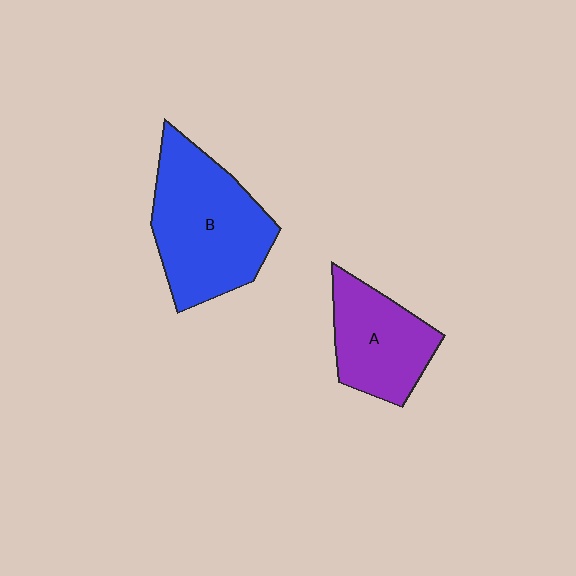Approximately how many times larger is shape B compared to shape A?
Approximately 1.5 times.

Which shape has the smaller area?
Shape A (purple).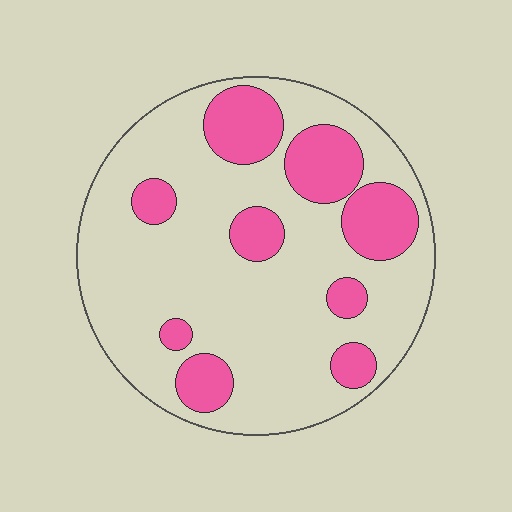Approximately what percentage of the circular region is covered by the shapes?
Approximately 25%.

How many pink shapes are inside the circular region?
9.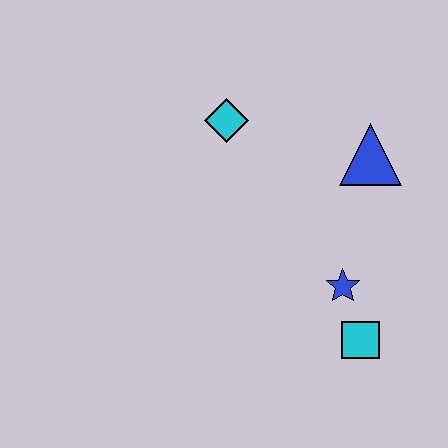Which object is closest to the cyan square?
The blue star is closest to the cyan square.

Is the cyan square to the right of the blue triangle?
No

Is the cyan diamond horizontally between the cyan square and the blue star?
No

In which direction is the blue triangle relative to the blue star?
The blue triangle is above the blue star.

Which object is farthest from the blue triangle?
The cyan square is farthest from the blue triangle.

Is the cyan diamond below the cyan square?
No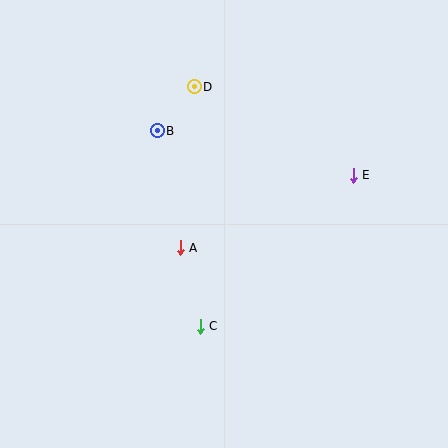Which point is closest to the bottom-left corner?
Point C is closest to the bottom-left corner.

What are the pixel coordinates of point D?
Point D is at (194, 87).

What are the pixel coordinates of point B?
Point B is at (157, 131).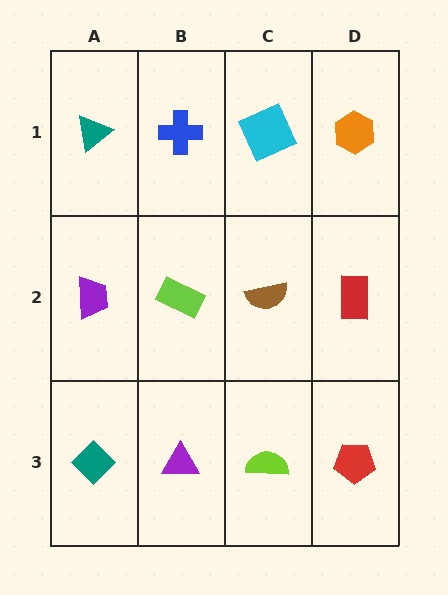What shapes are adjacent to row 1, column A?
A purple trapezoid (row 2, column A), a blue cross (row 1, column B).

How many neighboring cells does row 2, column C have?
4.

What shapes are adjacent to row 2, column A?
A teal triangle (row 1, column A), a teal diamond (row 3, column A), a lime rectangle (row 2, column B).